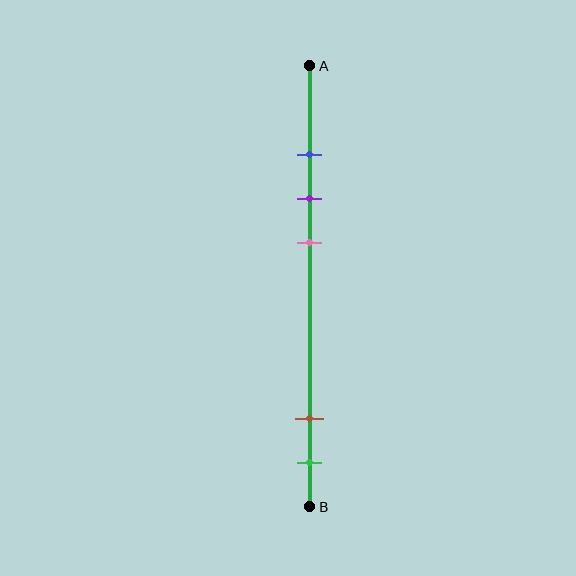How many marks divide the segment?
There are 5 marks dividing the segment.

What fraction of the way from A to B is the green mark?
The green mark is approximately 90% (0.9) of the way from A to B.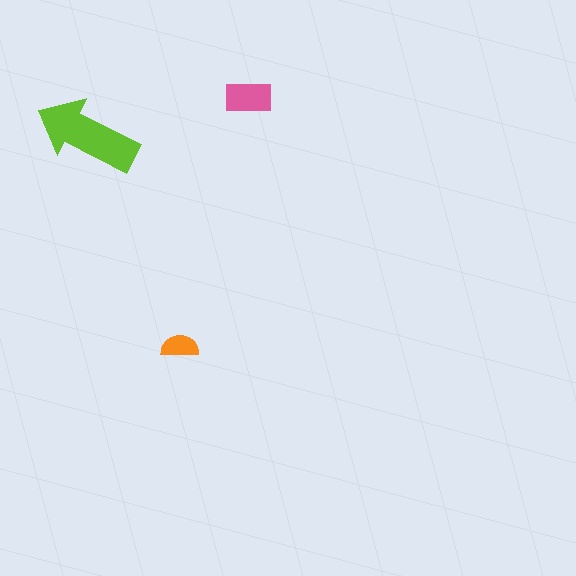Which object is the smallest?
The orange semicircle.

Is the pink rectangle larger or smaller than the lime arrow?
Smaller.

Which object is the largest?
The lime arrow.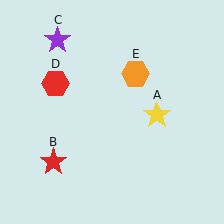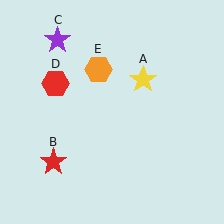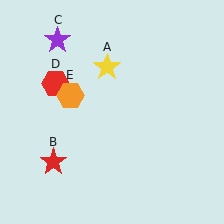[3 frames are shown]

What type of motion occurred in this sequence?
The yellow star (object A), orange hexagon (object E) rotated counterclockwise around the center of the scene.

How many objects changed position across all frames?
2 objects changed position: yellow star (object A), orange hexagon (object E).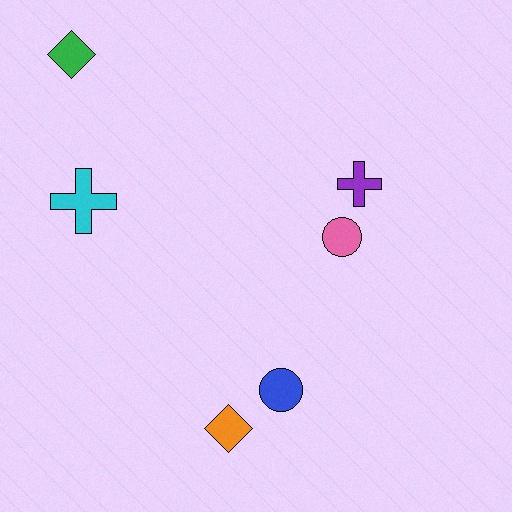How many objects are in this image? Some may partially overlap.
There are 6 objects.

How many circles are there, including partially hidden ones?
There are 2 circles.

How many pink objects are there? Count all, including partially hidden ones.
There is 1 pink object.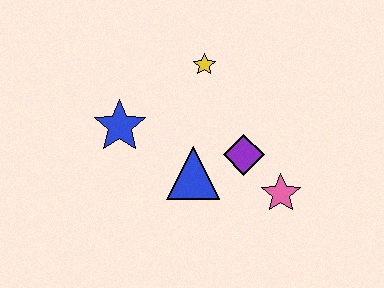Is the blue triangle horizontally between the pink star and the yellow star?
No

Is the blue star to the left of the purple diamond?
Yes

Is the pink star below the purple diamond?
Yes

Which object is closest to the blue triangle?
The purple diamond is closest to the blue triangle.